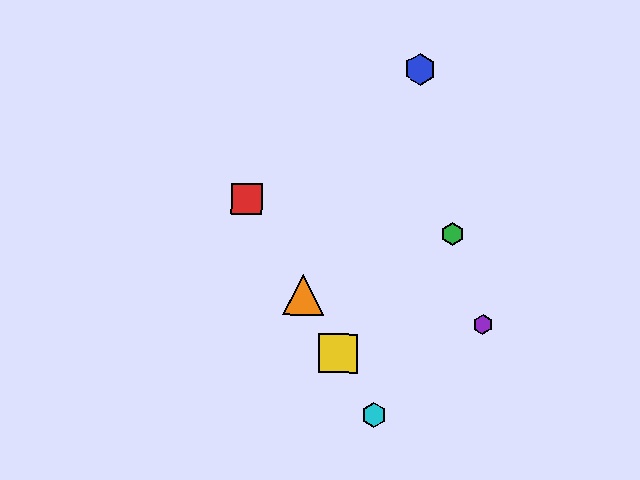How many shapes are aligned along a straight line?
4 shapes (the red square, the yellow square, the orange triangle, the cyan hexagon) are aligned along a straight line.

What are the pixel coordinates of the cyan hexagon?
The cyan hexagon is at (374, 415).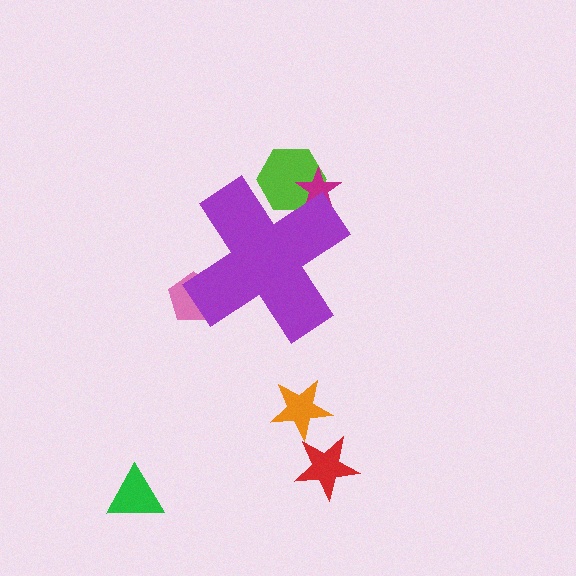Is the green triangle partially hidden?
No, the green triangle is fully visible.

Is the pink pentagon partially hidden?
Yes, the pink pentagon is partially hidden behind the purple cross.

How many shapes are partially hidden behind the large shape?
3 shapes are partially hidden.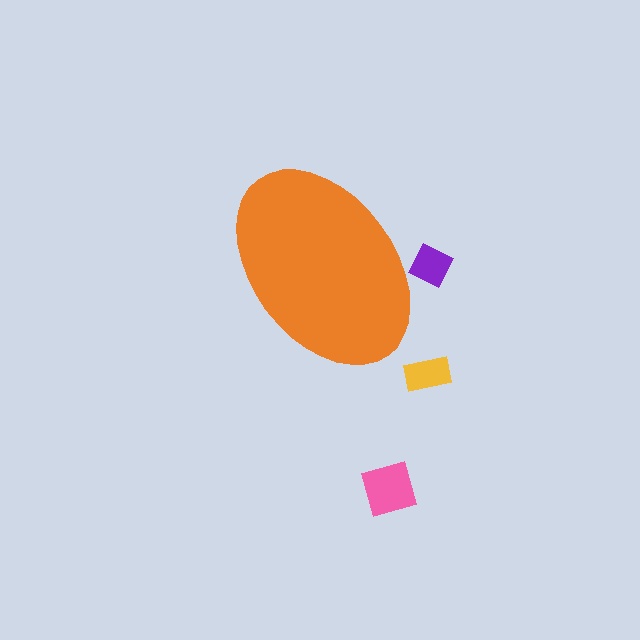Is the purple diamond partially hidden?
Yes, the purple diamond is partially hidden behind the orange ellipse.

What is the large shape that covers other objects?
An orange ellipse.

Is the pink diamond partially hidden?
No, the pink diamond is fully visible.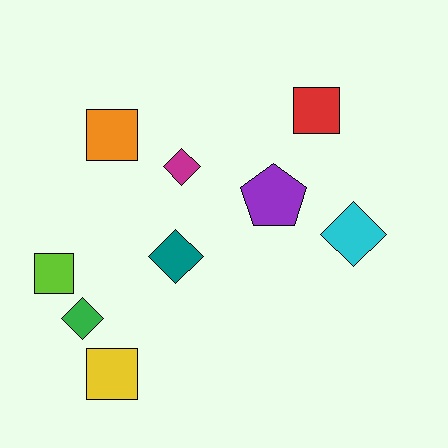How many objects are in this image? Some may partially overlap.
There are 9 objects.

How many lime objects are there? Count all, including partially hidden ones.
There is 1 lime object.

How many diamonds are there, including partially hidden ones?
There are 4 diamonds.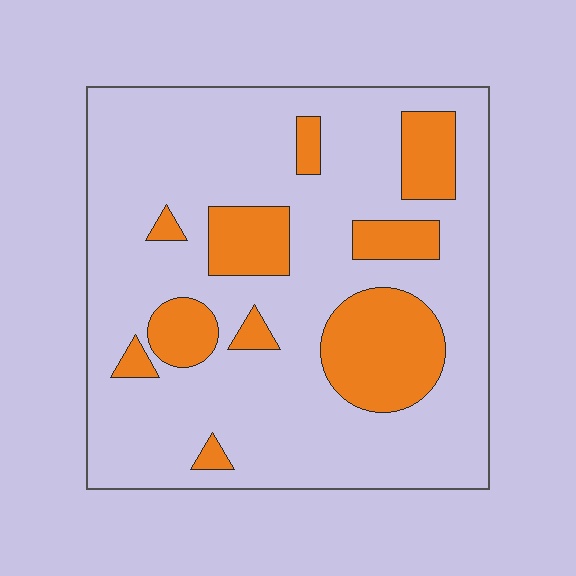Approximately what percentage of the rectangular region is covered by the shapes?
Approximately 20%.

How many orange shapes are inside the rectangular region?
10.